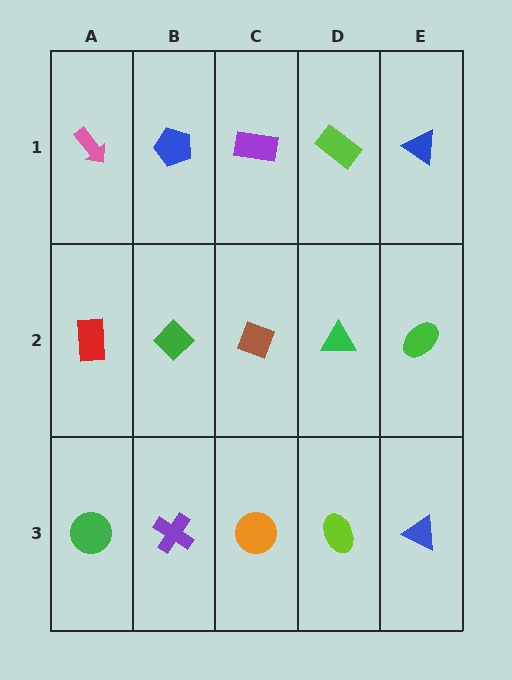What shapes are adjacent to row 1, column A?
A red rectangle (row 2, column A), a blue pentagon (row 1, column B).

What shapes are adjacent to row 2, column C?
A purple rectangle (row 1, column C), an orange circle (row 3, column C), a green diamond (row 2, column B), a green triangle (row 2, column D).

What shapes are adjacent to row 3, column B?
A green diamond (row 2, column B), a green circle (row 3, column A), an orange circle (row 3, column C).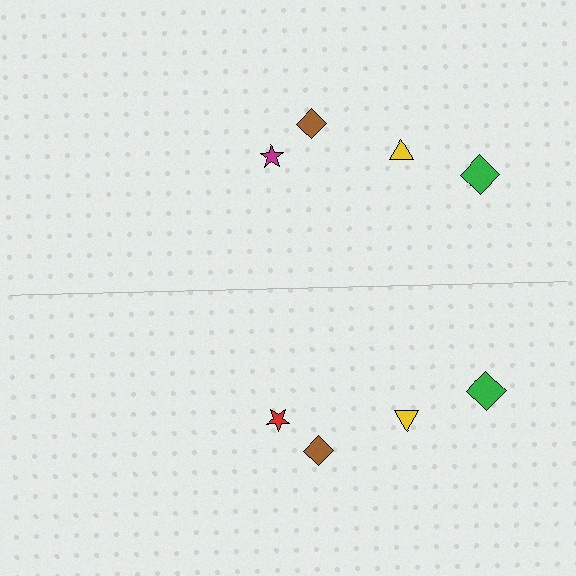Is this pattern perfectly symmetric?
No, the pattern is not perfectly symmetric. The red star on the bottom side breaks the symmetry — its mirror counterpart is magenta.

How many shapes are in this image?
There are 8 shapes in this image.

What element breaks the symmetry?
The red star on the bottom side breaks the symmetry — its mirror counterpart is magenta.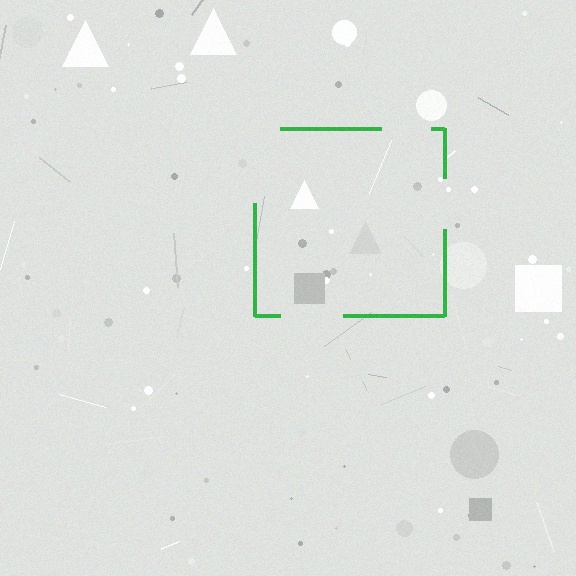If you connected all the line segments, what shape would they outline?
They would outline a square.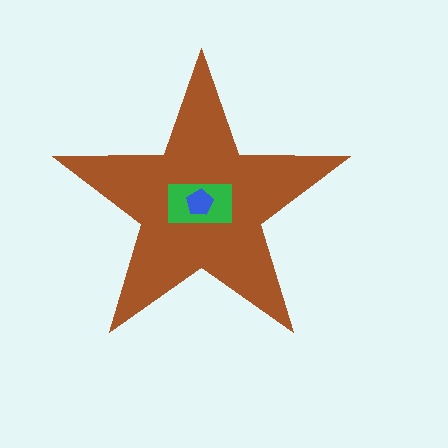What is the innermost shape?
The blue pentagon.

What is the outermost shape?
The brown star.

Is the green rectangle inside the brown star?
Yes.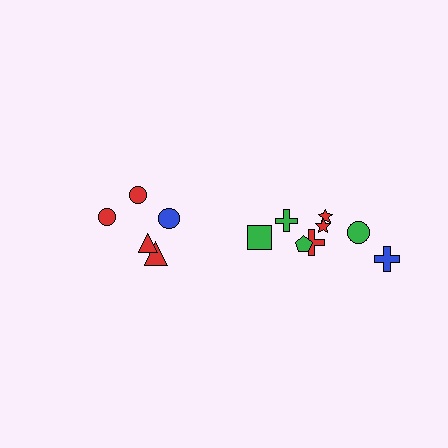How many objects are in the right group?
There are 8 objects.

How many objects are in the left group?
There are 5 objects.